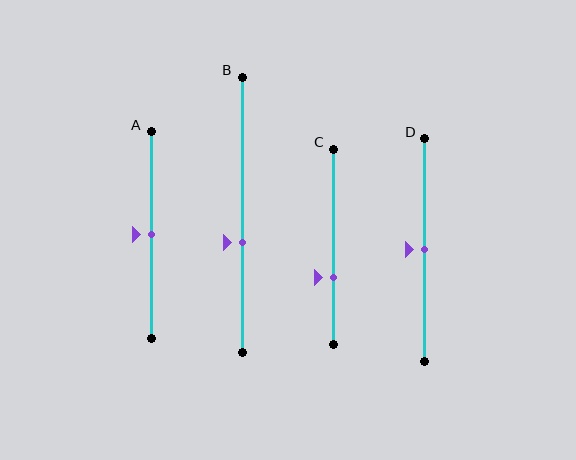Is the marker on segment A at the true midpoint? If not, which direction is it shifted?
Yes, the marker on segment A is at the true midpoint.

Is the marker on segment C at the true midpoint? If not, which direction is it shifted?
No, the marker on segment C is shifted downward by about 16% of the segment length.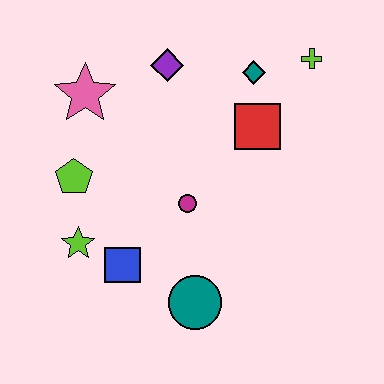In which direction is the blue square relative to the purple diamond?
The blue square is below the purple diamond.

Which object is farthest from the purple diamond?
The teal circle is farthest from the purple diamond.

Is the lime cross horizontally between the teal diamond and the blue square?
No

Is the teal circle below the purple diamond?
Yes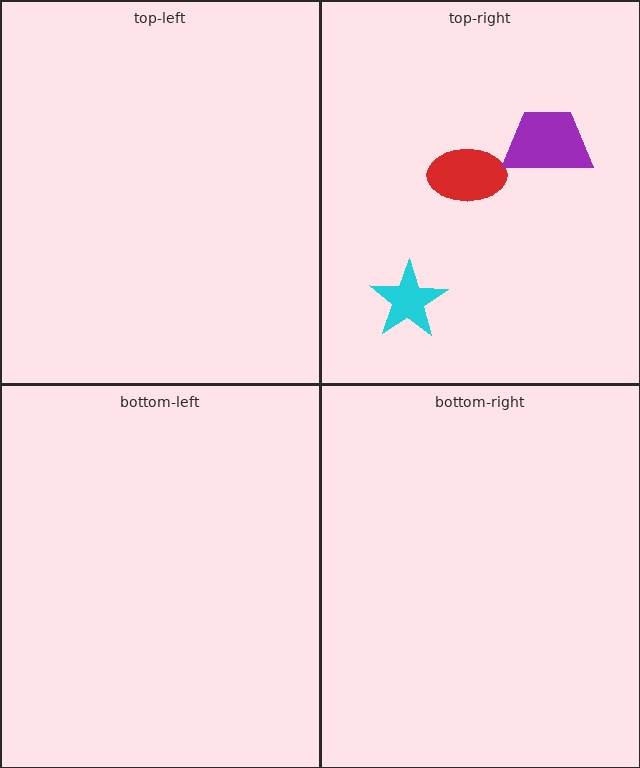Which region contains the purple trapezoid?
The top-right region.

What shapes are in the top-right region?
The red ellipse, the purple trapezoid, the cyan star.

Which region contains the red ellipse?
The top-right region.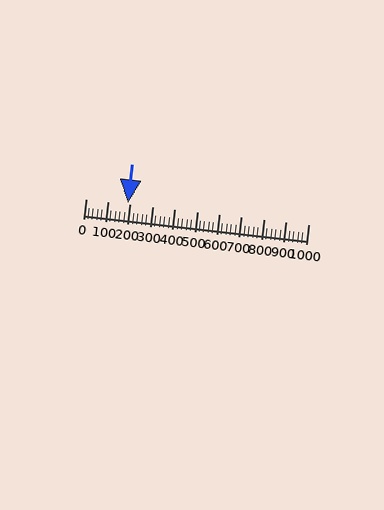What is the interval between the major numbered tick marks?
The major tick marks are spaced 100 units apart.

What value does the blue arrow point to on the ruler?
The blue arrow points to approximately 190.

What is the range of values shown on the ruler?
The ruler shows values from 0 to 1000.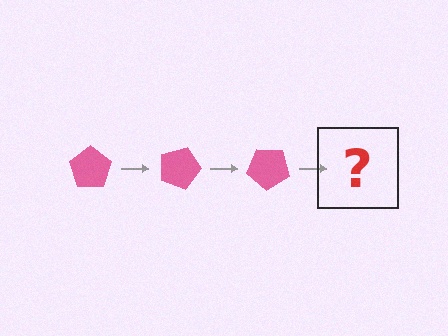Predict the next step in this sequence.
The next step is a pink pentagon rotated 60 degrees.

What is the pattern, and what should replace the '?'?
The pattern is that the pentagon rotates 20 degrees each step. The '?' should be a pink pentagon rotated 60 degrees.